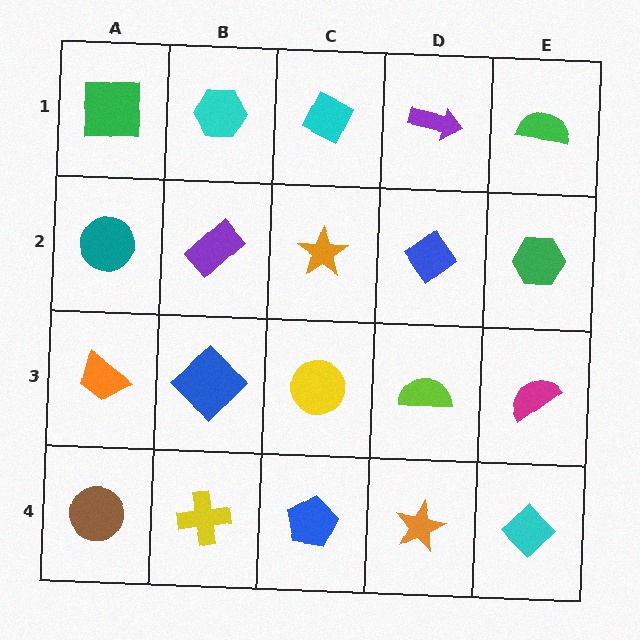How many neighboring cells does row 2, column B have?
4.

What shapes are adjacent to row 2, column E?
A green semicircle (row 1, column E), a magenta semicircle (row 3, column E), a blue diamond (row 2, column D).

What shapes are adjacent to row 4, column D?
A lime semicircle (row 3, column D), a blue pentagon (row 4, column C), a cyan diamond (row 4, column E).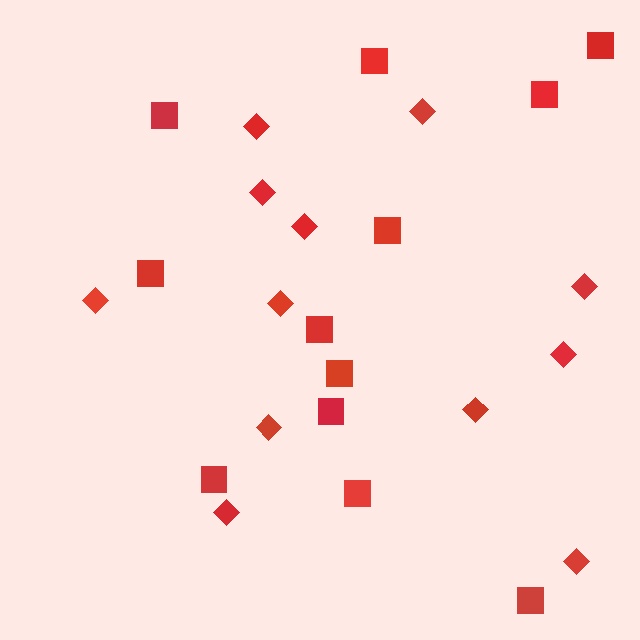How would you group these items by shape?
There are 2 groups: one group of squares (12) and one group of diamonds (12).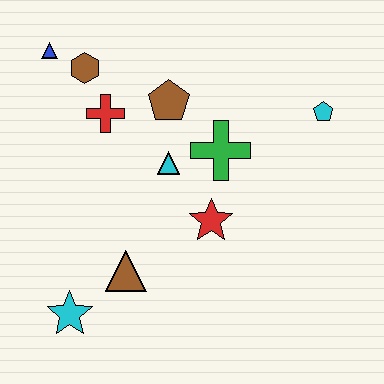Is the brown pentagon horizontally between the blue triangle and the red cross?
No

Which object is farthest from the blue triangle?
The cyan pentagon is farthest from the blue triangle.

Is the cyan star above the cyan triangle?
No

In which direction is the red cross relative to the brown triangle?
The red cross is above the brown triangle.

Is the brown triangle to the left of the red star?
Yes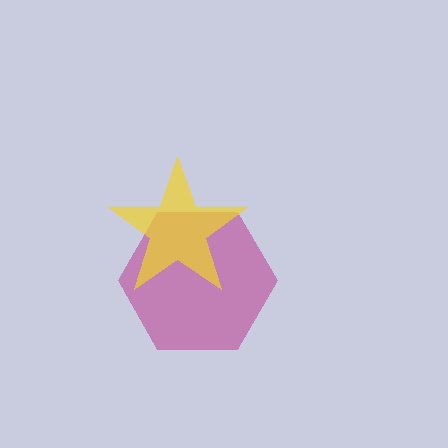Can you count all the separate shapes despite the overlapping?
Yes, there are 2 separate shapes.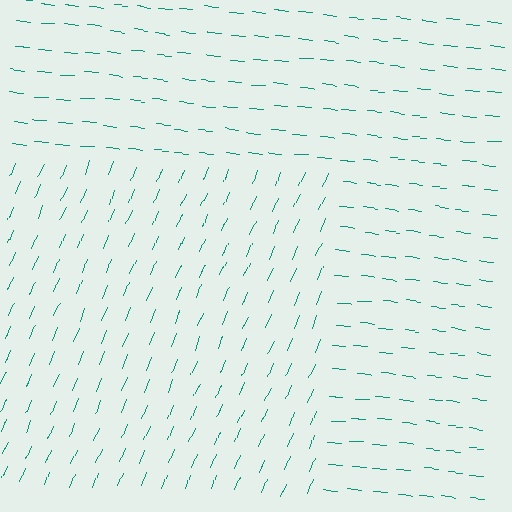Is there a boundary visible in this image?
Yes, there is a texture boundary formed by a change in line orientation.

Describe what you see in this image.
The image is filled with small teal line segments. A rectangle region in the image has lines oriented differently from the surrounding lines, creating a visible texture boundary.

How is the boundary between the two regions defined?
The boundary is defined purely by a change in line orientation (approximately 73 degrees difference). All lines are the same color and thickness.